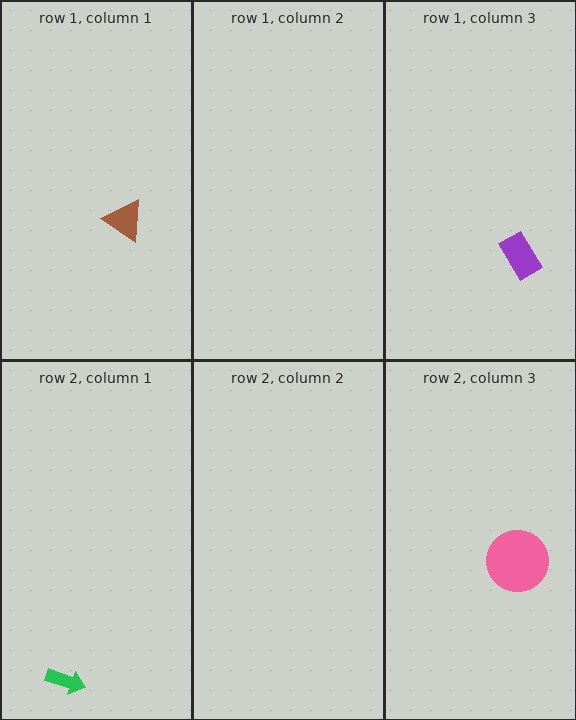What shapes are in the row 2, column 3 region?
The pink circle.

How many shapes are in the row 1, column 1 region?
1.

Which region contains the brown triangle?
The row 1, column 1 region.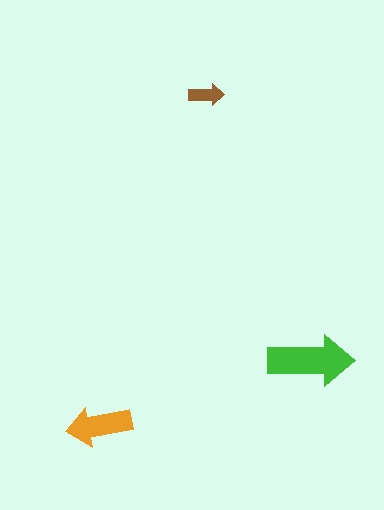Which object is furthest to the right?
The green arrow is rightmost.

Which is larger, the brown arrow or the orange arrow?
The orange one.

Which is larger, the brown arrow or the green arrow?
The green one.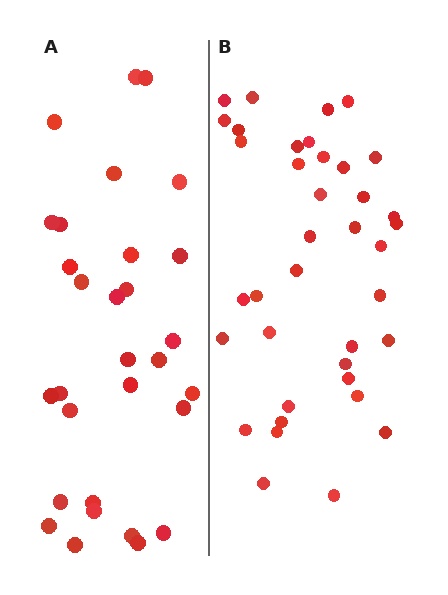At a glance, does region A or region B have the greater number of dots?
Region B (the right region) has more dots.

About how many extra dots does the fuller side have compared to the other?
Region B has roughly 8 or so more dots than region A.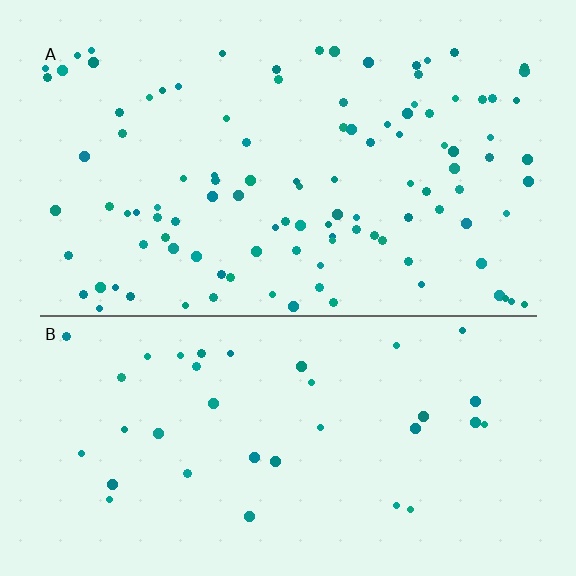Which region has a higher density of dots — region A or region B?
A (the top).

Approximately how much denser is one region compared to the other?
Approximately 3.0× — region A over region B.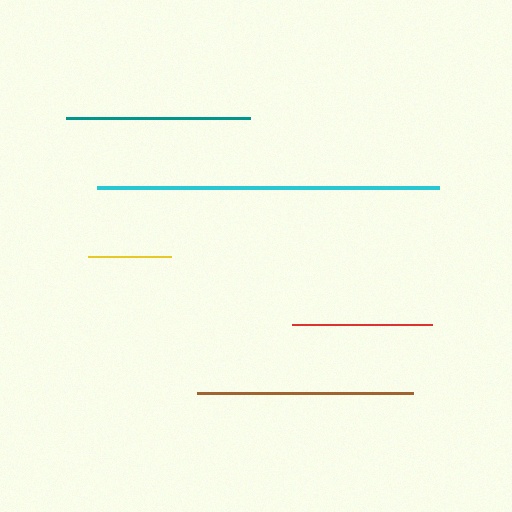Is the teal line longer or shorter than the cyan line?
The cyan line is longer than the teal line.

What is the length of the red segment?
The red segment is approximately 141 pixels long.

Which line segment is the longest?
The cyan line is the longest at approximately 342 pixels.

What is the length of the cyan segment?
The cyan segment is approximately 342 pixels long.